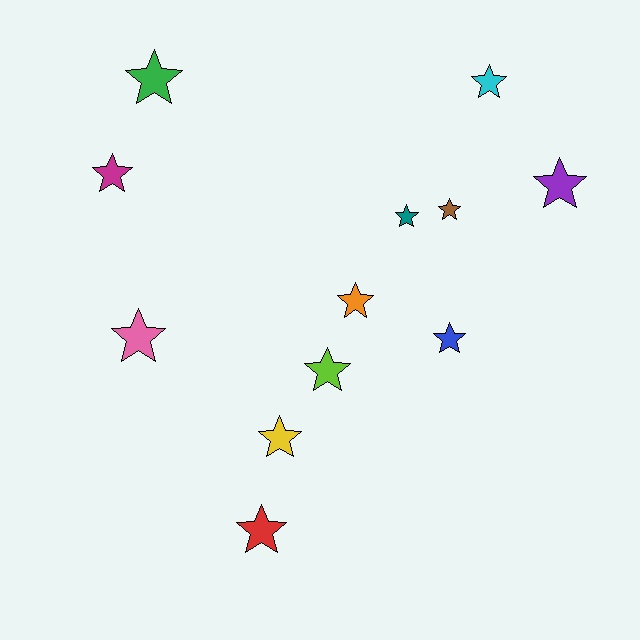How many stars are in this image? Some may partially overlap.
There are 12 stars.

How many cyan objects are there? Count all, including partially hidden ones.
There is 1 cyan object.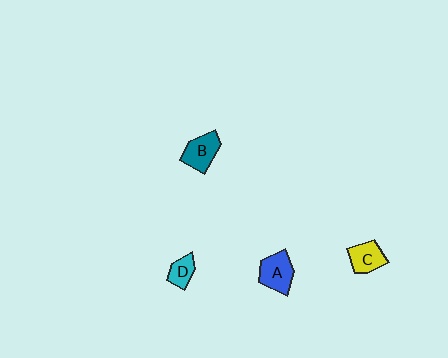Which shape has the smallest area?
Shape D (cyan).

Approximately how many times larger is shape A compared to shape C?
Approximately 1.2 times.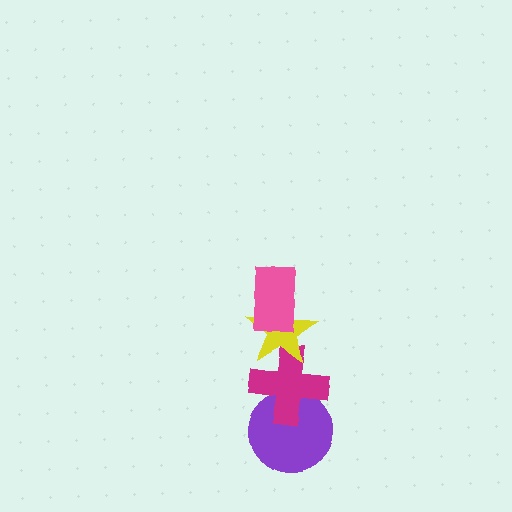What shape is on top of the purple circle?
The magenta cross is on top of the purple circle.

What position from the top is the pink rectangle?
The pink rectangle is 1st from the top.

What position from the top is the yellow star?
The yellow star is 2nd from the top.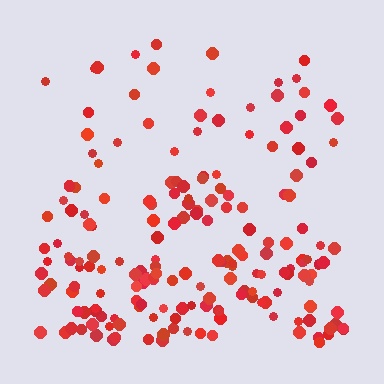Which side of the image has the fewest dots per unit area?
The top.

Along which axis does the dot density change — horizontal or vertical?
Vertical.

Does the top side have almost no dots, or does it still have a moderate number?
Still a moderate number, just noticeably fewer than the bottom.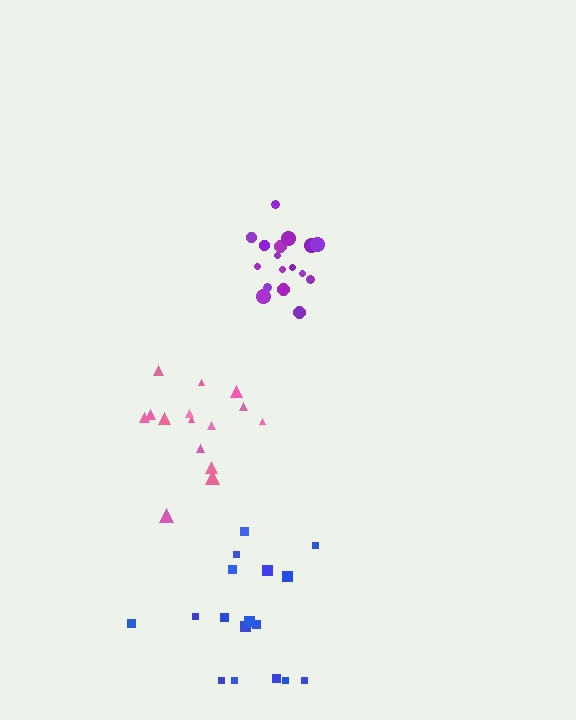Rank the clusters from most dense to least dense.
purple, pink, blue.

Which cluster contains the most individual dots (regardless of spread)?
Purple (17).